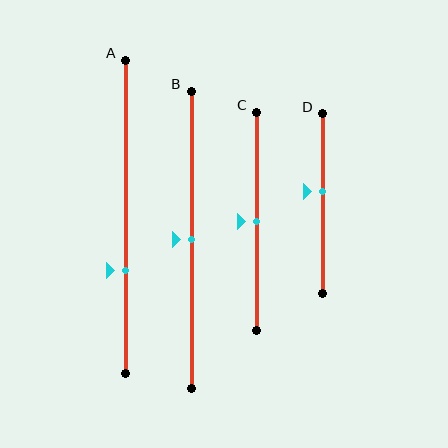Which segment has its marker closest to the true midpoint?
Segment B has its marker closest to the true midpoint.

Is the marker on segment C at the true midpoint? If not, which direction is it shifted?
Yes, the marker on segment C is at the true midpoint.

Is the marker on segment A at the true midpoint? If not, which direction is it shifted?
No, the marker on segment A is shifted downward by about 17% of the segment length.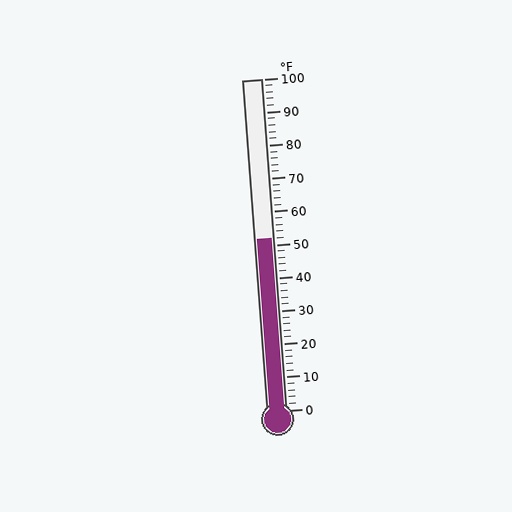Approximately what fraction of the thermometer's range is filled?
The thermometer is filled to approximately 50% of its range.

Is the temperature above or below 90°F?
The temperature is below 90°F.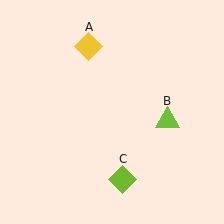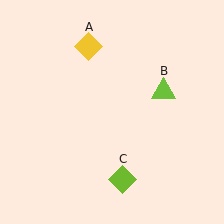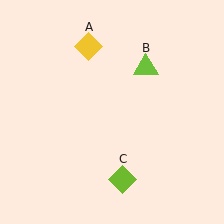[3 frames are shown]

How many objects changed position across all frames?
1 object changed position: lime triangle (object B).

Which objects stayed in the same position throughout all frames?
Yellow diamond (object A) and lime diamond (object C) remained stationary.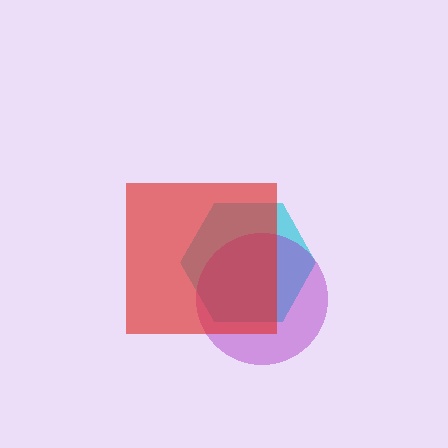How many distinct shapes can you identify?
There are 3 distinct shapes: a cyan hexagon, a purple circle, a red square.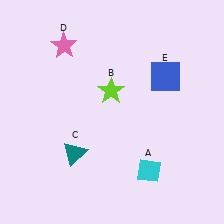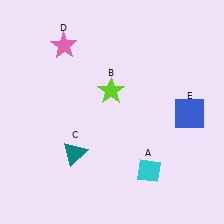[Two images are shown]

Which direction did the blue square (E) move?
The blue square (E) moved down.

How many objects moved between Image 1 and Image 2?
1 object moved between the two images.